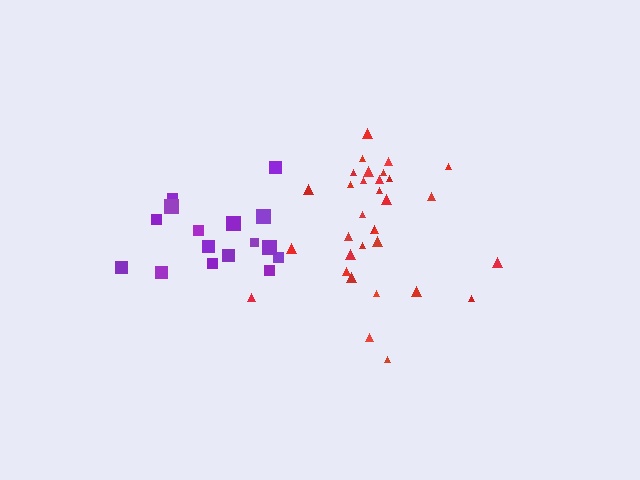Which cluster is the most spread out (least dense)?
Red.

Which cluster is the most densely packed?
Purple.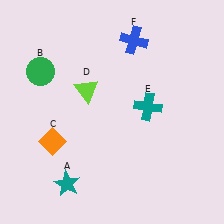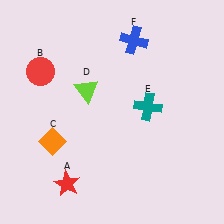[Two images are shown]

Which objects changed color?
A changed from teal to red. B changed from green to red.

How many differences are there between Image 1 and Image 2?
There are 2 differences between the two images.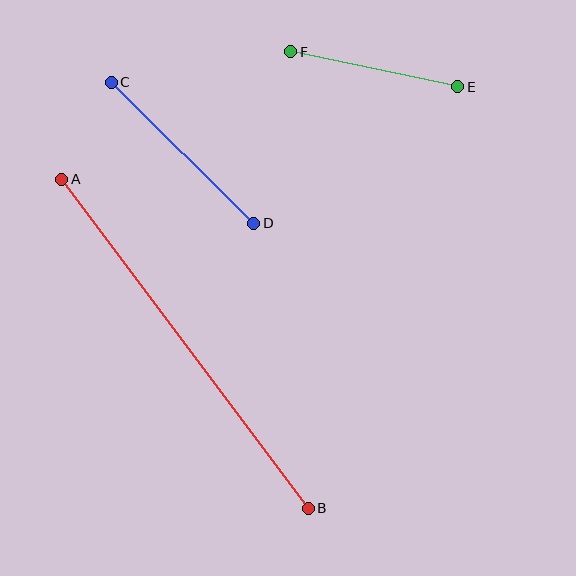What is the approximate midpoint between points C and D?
The midpoint is at approximately (183, 153) pixels.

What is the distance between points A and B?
The distance is approximately 411 pixels.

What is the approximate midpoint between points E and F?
The midpoint is at approximately (374, 69) pixels.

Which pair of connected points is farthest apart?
Points A and B are farthest apart.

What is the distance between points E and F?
The distance is approximately 170 pixels.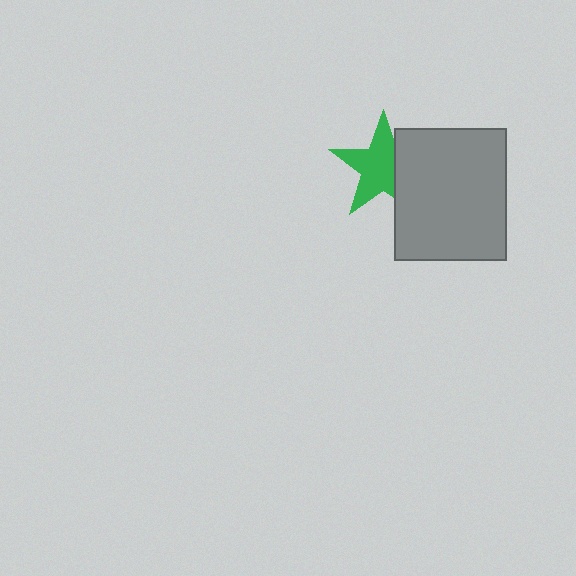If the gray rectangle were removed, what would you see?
You would see the complete green star.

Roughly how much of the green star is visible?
Most of it is visible (roughly 68%).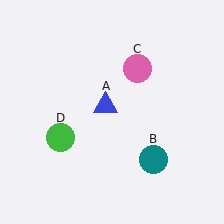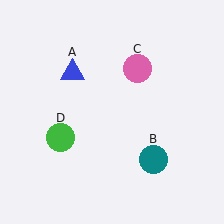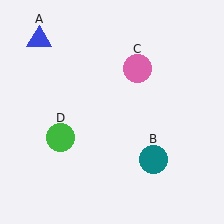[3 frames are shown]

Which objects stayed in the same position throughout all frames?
Teal circle (object B) and pink circle (object C) and green circle (object D) remained stationary.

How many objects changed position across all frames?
1 object changed position: blue triangle (object A).